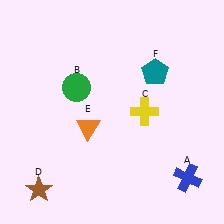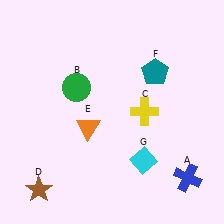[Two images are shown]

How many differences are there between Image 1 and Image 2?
There is 1 difference between the two images.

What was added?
A cyan diamond (G) was added in Image 2.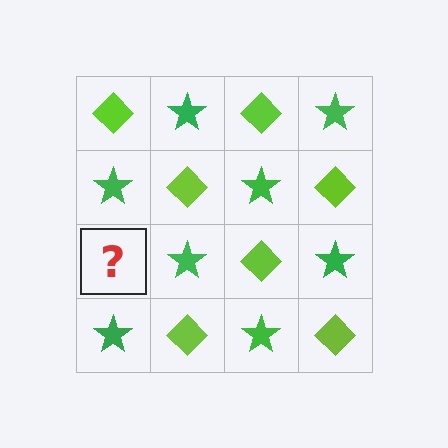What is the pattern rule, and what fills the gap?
The rule is that it alternates lime diamond and green star in a checkerboard pattern. The gap should be filled with a lime diamond.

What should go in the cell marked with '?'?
The missing cell should contain a lime diamond.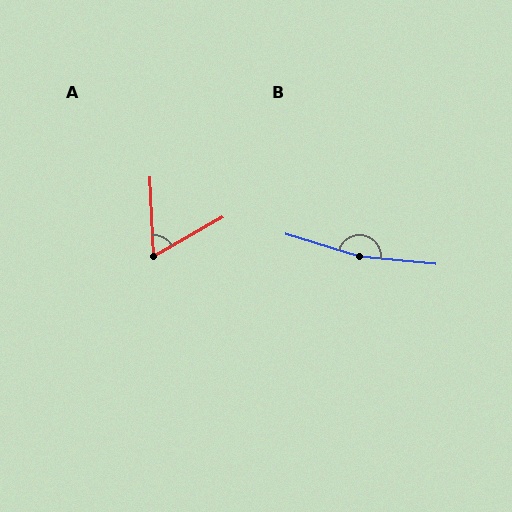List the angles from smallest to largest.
A (63°), B (168°).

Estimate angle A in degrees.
Approximately 63 degrees.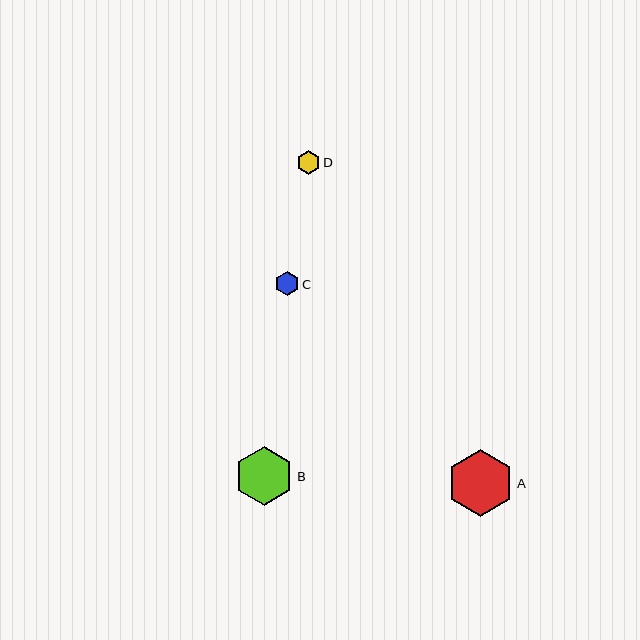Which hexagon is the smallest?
Hexagon D is the smallest with a size of approximately 23 pixels.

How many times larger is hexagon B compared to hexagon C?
Hexagon B is approximately 2.5 times the size of hexagon C.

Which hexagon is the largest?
Hexagon A is the largest with a size of approximately 67 pixels.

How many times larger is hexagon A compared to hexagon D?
Hexagon A is approximately 2.9 times the size of hexagon D.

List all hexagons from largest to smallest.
From largest to smallest: A, B, C, D.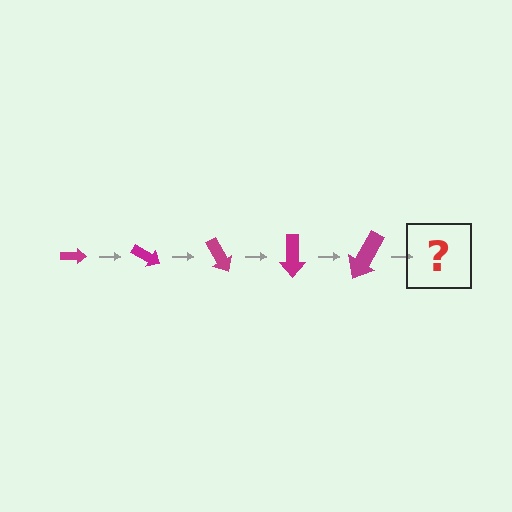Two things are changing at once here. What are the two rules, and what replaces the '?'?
The two rules are that the arrow grows larger each step and it rotates 30 degrees each step. The '?' should be an arrow, larger than the previous one and rotated 150 degrees from the start.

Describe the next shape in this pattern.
It should be an arrow, larger than the previous one and rotated 150 degrees from the start.